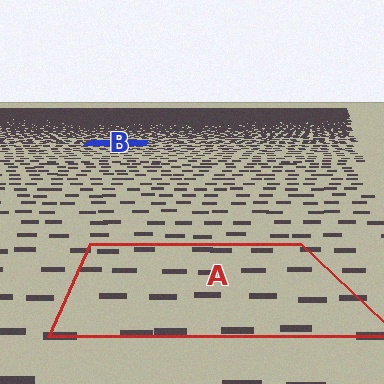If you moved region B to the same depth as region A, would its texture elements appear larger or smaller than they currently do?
They would appear larger. At a closer depth, the same texture elements are projected at a bigger on-screen size.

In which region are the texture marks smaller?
The texture marks are smaller in region B, because it is farther away.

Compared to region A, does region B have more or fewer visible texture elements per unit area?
Region B has more texture elements per unit area — they are packed more densely because it is farther away.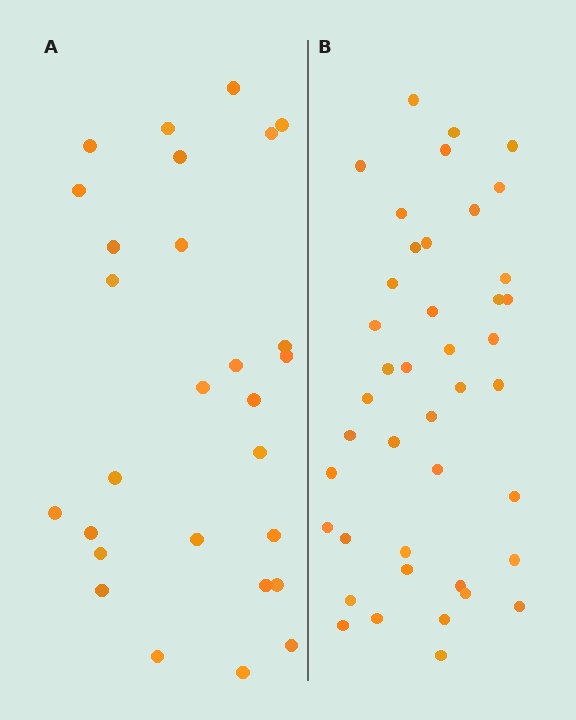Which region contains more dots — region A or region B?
Region B (the right region) has more dots.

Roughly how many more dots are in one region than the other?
Region B has approximately 15 more dots than region A.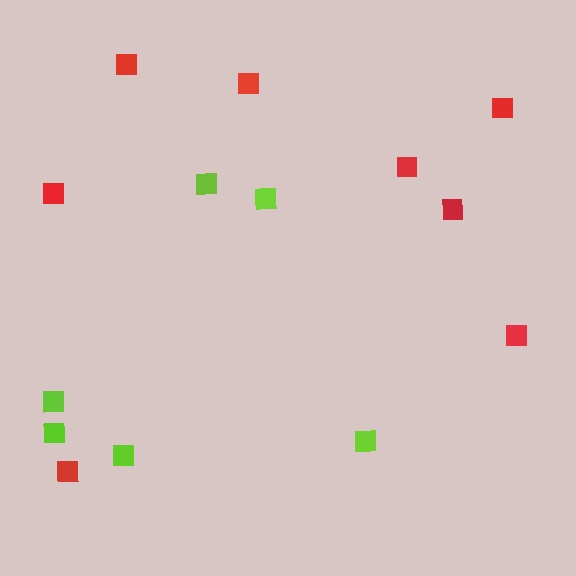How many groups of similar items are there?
There are 2 groups: one group of red squares (8) and one group of lime squares (6).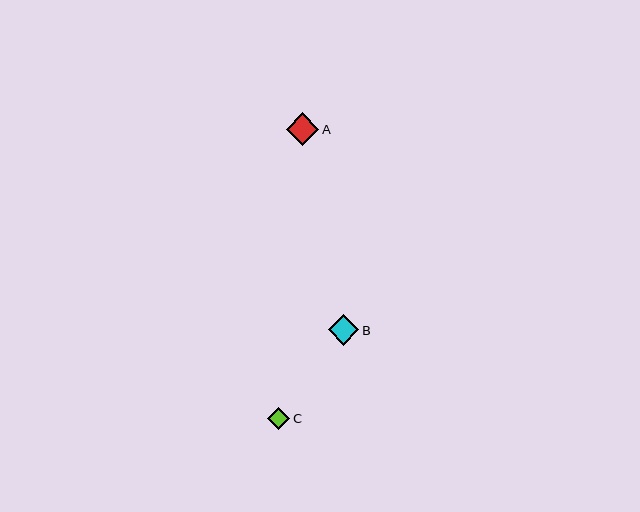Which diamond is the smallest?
Diamond C is the smallest with a size of approximately 22 pixels.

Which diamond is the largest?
Diamond A is the largest with a size of approximately 32 pixels.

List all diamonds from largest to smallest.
From largest to smallest: A, B, C.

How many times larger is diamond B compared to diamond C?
Diamond B is approximately 1.4 times the size of diamond C.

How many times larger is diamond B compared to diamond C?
Diamond B is approximately 1.4 times the size of diamond C.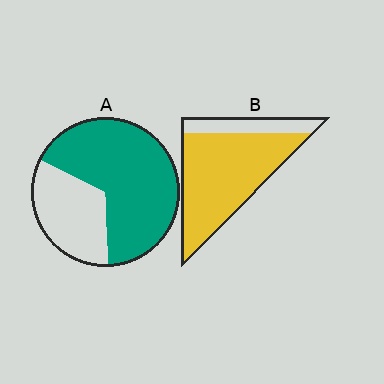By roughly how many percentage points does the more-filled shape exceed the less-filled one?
By roughly 15 percentage points (B over A).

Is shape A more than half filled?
Yes.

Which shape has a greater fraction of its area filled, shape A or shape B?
Shape B.